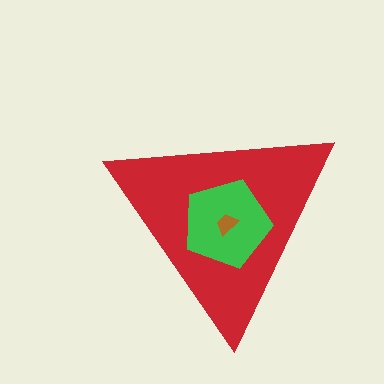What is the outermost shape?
The red triangle.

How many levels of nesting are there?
3.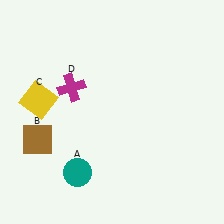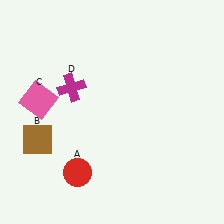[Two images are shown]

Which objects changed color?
A changed from teal to red. C changed from yellow to pink.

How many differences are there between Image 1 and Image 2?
There are 2 differences between the two images.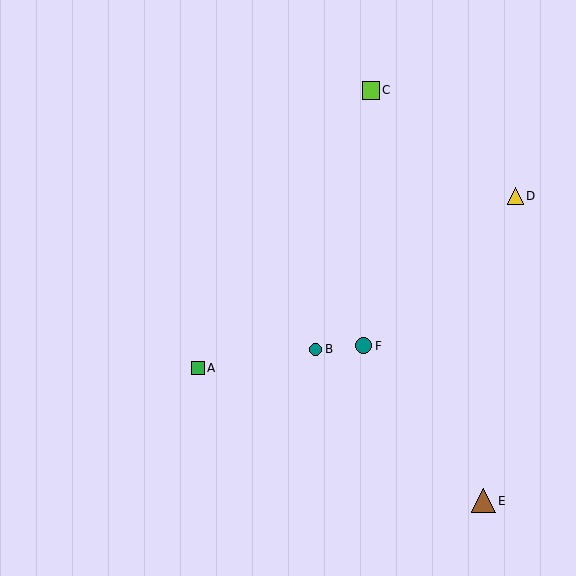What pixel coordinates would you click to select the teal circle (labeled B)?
Click at (316, 349) to select the teal circle B.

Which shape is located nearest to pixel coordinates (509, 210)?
The yellow triangle (labeled D) at (515, 196) is nearest to that location.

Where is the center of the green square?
The center of the green square is at (198, 368).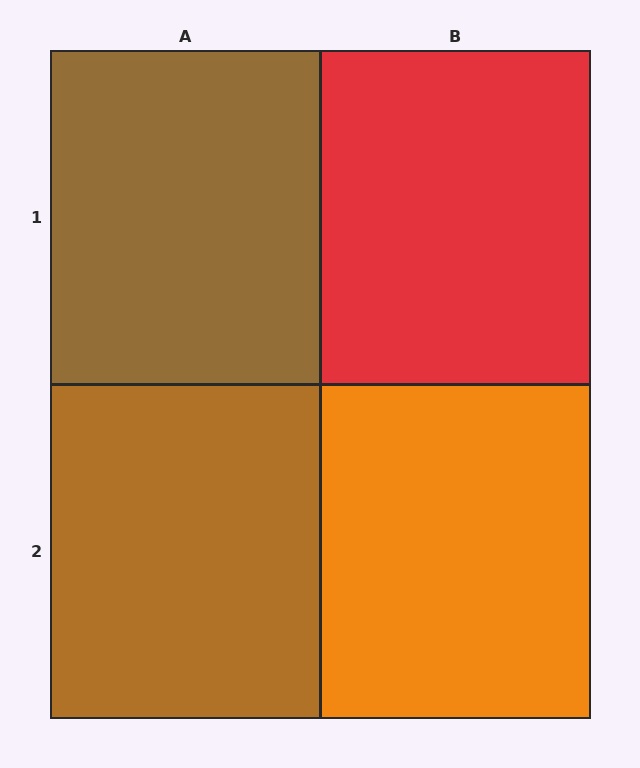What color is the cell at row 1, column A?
Brown.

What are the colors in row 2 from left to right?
Brown, orange.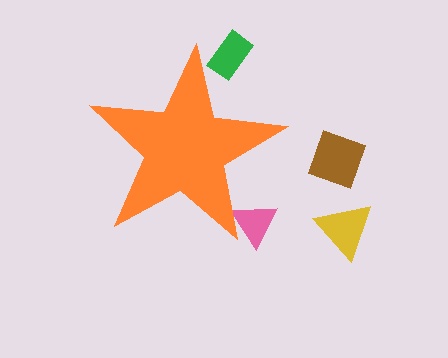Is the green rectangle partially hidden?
Yes, the green rectangle is partially hidden behind the orange star.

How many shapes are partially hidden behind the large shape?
2 shapes are partially hidden.